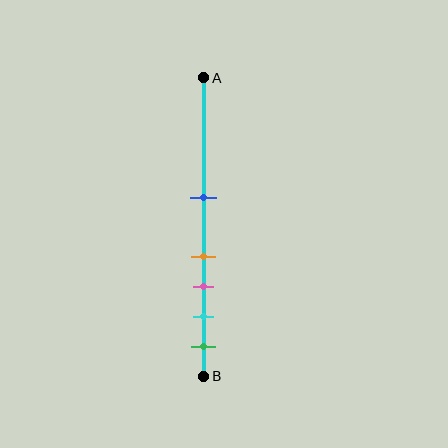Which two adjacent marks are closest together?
The orange and pink marks are the closest adjacent pair.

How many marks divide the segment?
There are 5 marks dividing the segment.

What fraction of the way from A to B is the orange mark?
The orange mark is approximately 60% (0.6) of the way from A to B.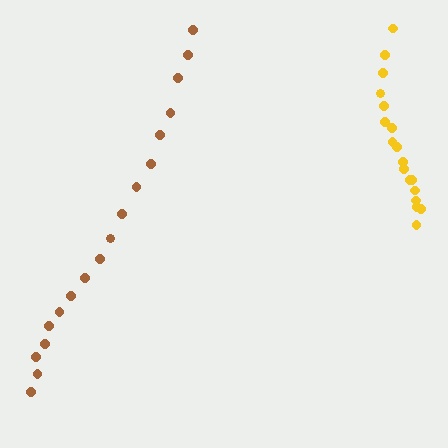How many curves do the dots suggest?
There are 2 distinct paths.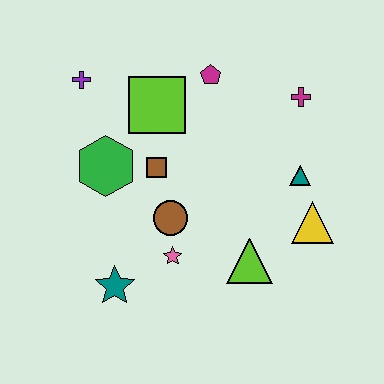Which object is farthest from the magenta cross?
The teal star is farthest from the magenta cross.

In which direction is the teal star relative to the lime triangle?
The teal star is to the left of the lime triangle.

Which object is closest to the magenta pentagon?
The lime square is closest to the magenta pentagon.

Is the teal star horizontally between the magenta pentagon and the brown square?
No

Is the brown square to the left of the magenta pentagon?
Yes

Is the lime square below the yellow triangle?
No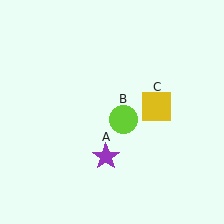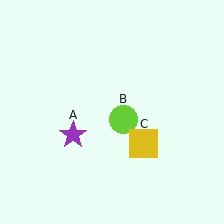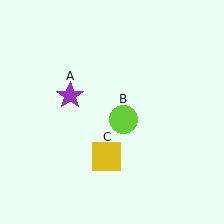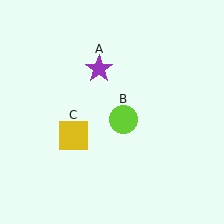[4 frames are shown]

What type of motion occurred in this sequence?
The purple star (object A), yellow square (object C) rotated clockwise around the center of the scene.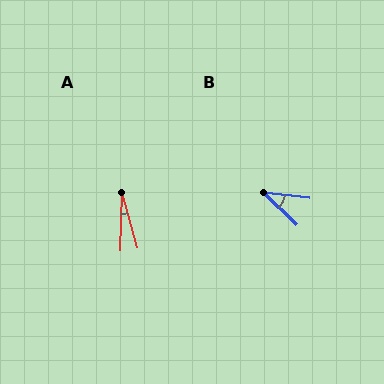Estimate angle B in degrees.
Approximately 37 degrees.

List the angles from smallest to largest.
A (17°), B (37°).